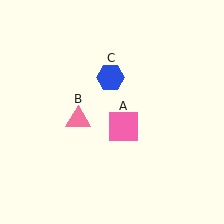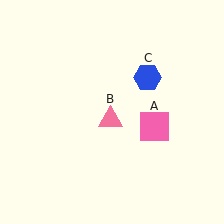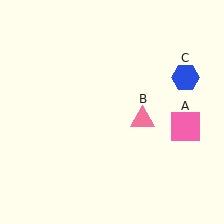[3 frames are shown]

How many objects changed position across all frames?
3 objects changed position: pink square (object A), pink triangle (object B), blue hexagon (object C).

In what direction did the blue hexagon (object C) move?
The blue hexagon (object C) moved right.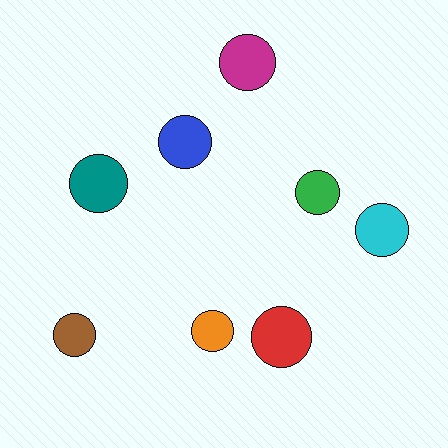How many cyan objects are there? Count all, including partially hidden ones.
There is 1 cyan object.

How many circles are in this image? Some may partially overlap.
There are 8 circles.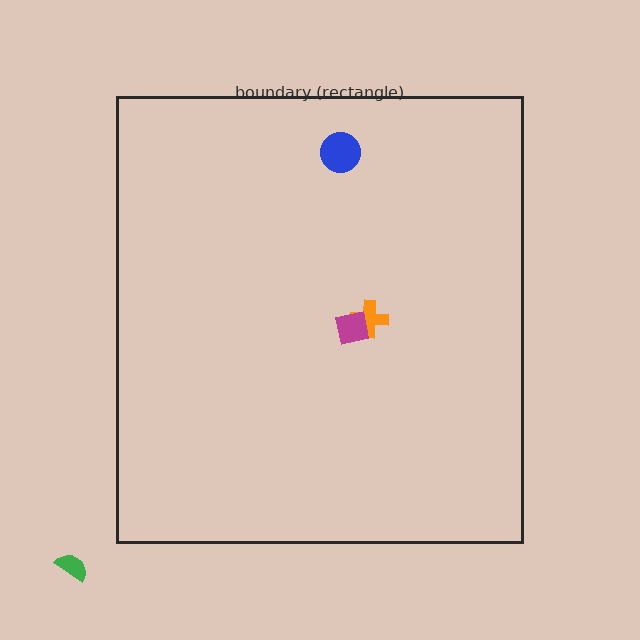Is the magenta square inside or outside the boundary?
Inside.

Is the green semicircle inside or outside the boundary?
Outside.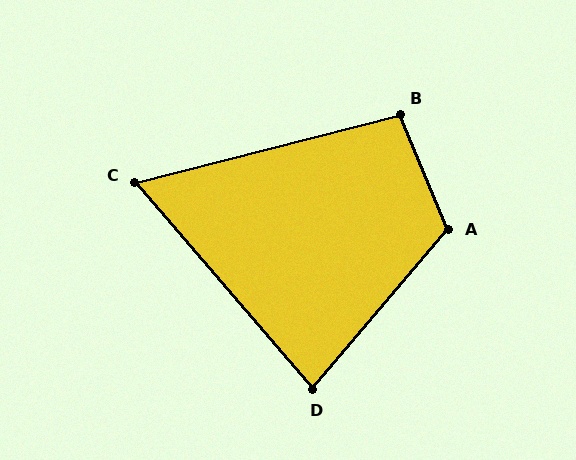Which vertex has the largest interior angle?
A, at approximately 117 degrees.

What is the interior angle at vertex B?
Approximately 99 degrees (obtuse).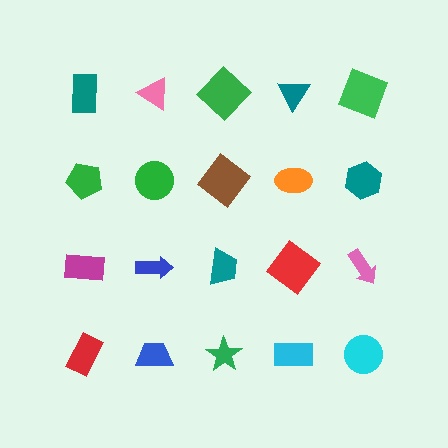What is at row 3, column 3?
A teal trapezoid.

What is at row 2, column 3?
A brown diamond.